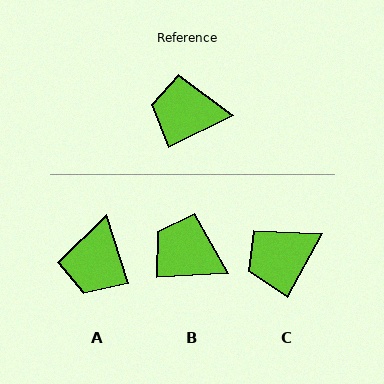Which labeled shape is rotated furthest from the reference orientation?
A, about 82 degrees away.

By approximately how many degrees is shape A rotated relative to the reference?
Approximately 82 degrees counter-clockwise.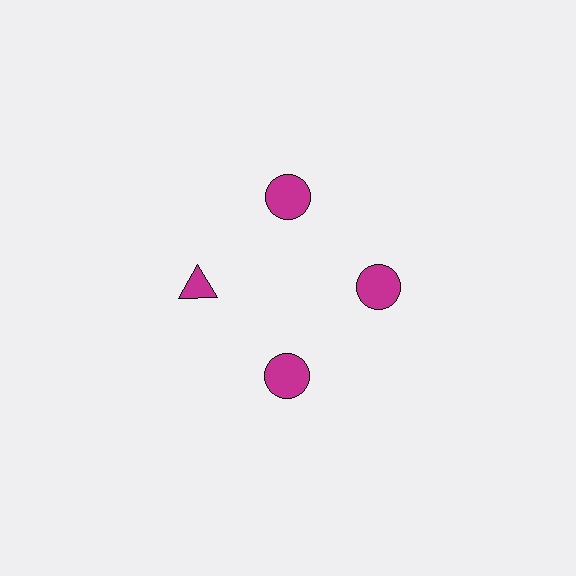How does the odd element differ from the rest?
It has a different shape: triangle instead of circle.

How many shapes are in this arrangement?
There are 4 shapes arranged in a ring pattern.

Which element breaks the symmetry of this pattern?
The magenta triangle at roughly the 9 o'clock position breaks the symmetry. All other shapes are magenta circles.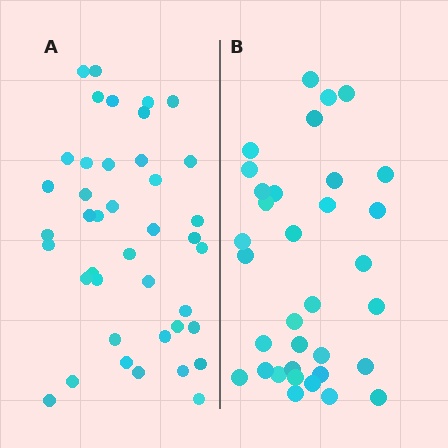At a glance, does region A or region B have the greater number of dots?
Region A (the left region) has more dots.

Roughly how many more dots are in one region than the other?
Region A has roughly 8 or so more dots than region B.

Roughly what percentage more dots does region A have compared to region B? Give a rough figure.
About 20% more.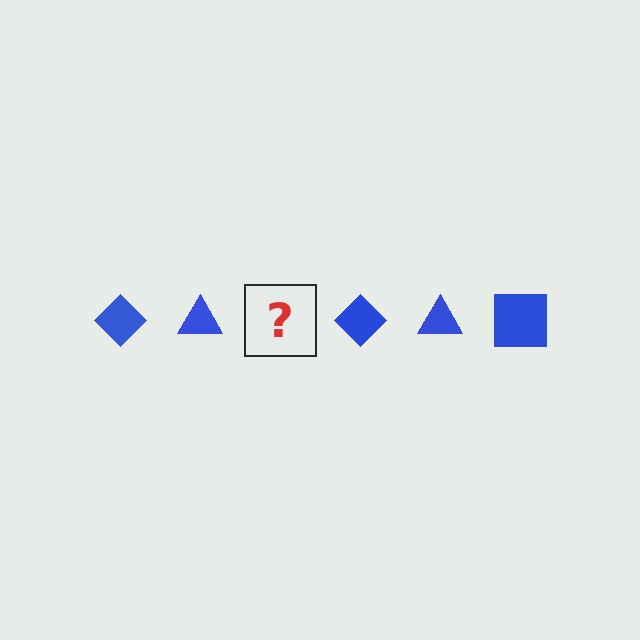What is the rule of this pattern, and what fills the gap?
The rule is that the pattern cycles through diamond, triangle, square shapes in blue. The gap should be filled with a blue square.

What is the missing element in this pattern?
The missing element is a blue square.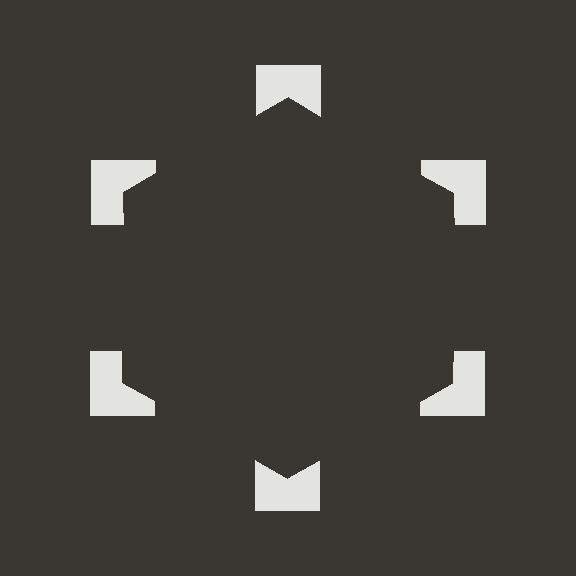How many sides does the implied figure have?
6 sides.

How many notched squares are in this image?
There are 6 — one at each vertex of the illusory hexagon.